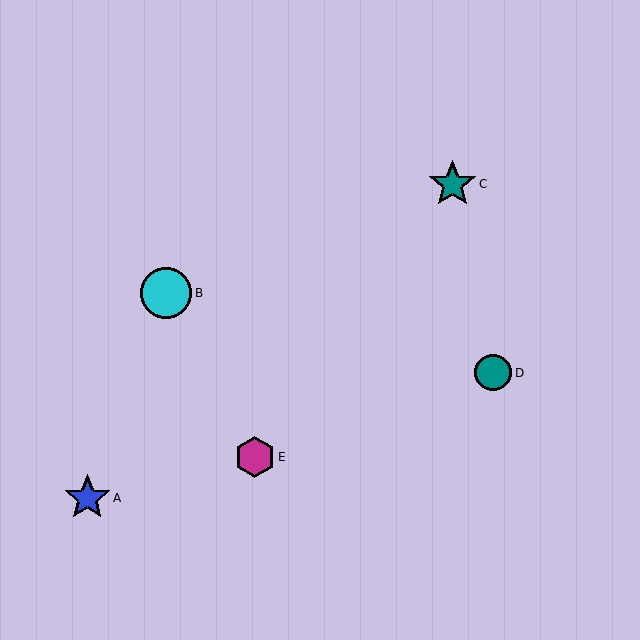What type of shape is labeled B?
Shape B is a cyan circle.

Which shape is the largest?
The cyan circle (labeled B) is the largest.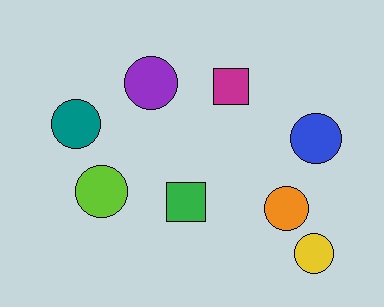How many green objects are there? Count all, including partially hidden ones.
There is 1 green object.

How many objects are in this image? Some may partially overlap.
There are 8 objects.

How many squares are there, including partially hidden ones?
There are 2 squares.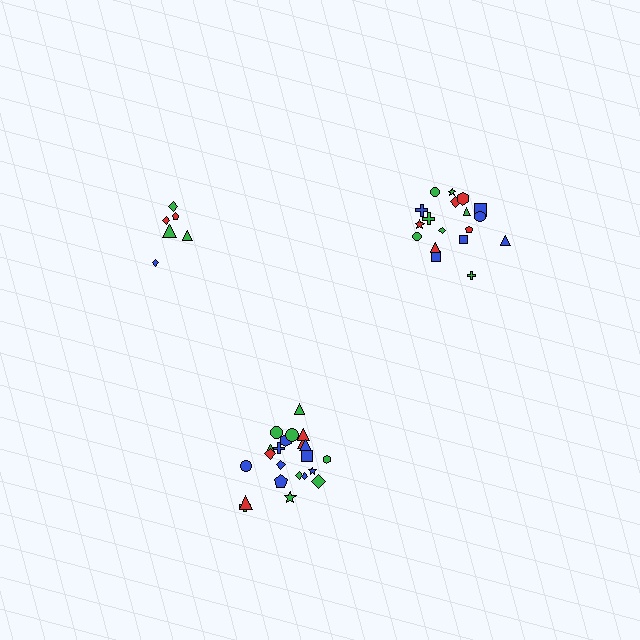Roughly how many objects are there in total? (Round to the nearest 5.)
Roughly 45 objects in total.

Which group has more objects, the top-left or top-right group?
The top-right group.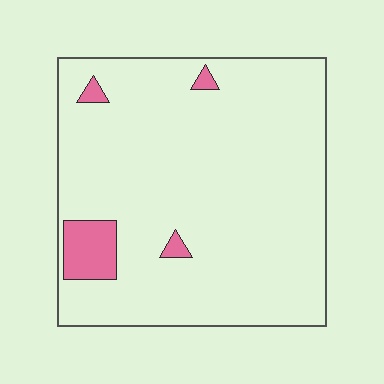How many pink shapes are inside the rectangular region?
4.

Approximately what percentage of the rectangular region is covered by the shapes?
Approximately 5%.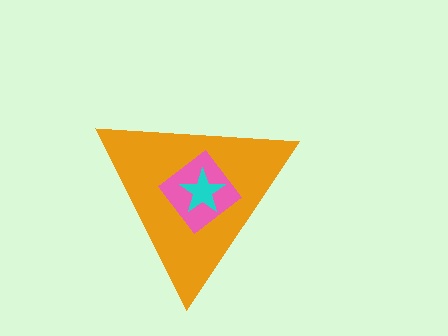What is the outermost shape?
The orange triangle.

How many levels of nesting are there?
3.